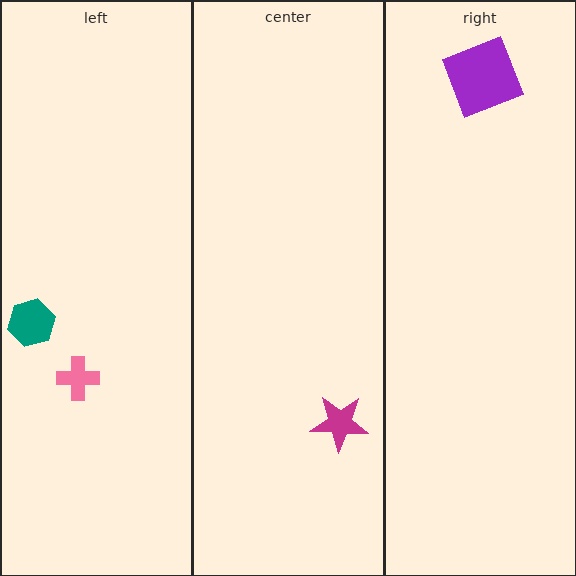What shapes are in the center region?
The magenta star.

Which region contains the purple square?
The right region.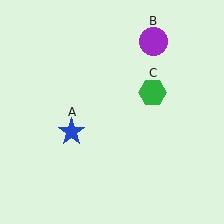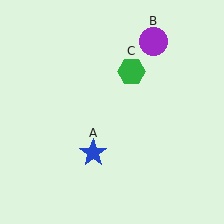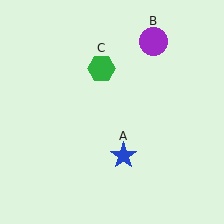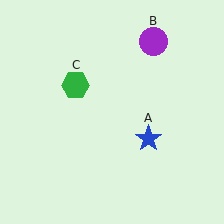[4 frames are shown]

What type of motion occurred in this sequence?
The blue star (object A), green hexagon (object C) rotated counterclockwise around the center of the scene.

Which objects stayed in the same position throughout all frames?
Purple circle (object B) remained stationary.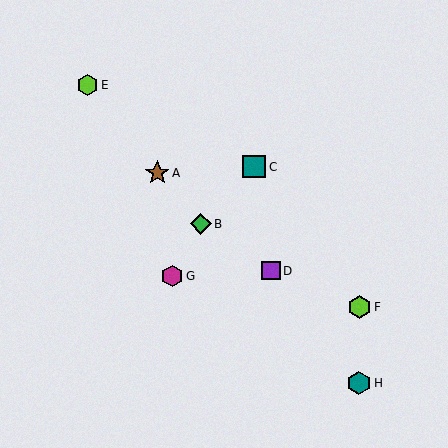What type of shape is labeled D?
Shape D is a purple square.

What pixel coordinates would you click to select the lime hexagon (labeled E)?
Click at (88, 85) to select the lime hexagon E.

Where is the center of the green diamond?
The center of the green diamond is at (201, 224).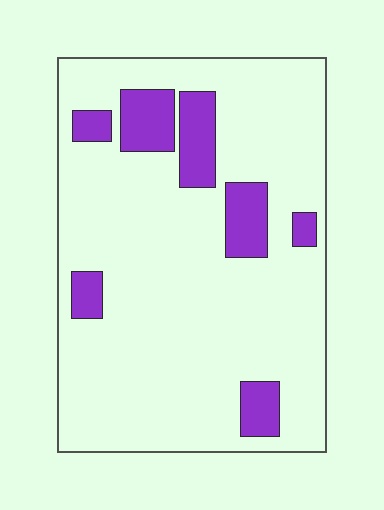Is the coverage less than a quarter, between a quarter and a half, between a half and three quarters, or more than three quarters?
Less than a quarter.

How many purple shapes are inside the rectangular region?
7.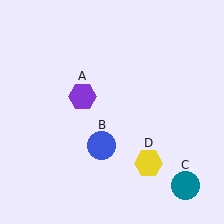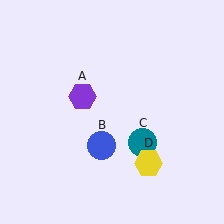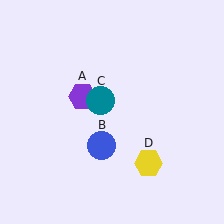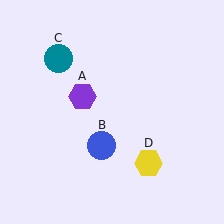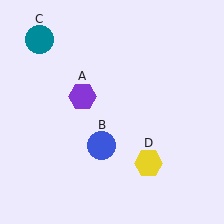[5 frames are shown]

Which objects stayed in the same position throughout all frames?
Purple hexagon (object A) and blue circle (object B) and yellow hexagon (object D) remained stationary.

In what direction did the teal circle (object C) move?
The teal circle (object C) moved up and to the left.